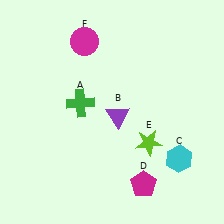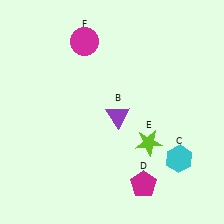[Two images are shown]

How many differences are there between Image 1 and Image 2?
There is 1 difference between the two images.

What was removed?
The green cross (A) was removed in Image 2.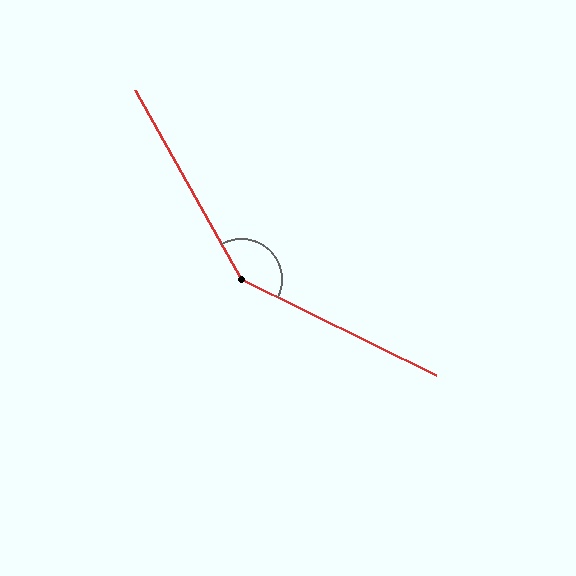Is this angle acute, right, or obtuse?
It is obtuse.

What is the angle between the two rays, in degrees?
Approximately 145 degrees.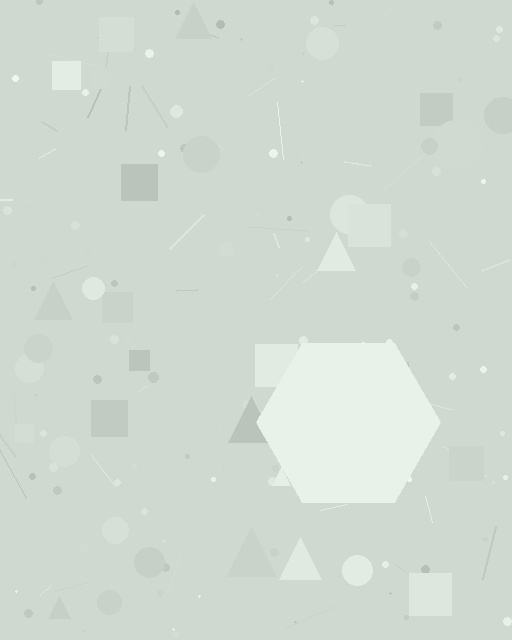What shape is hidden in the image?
A hexagon is hidden in the image.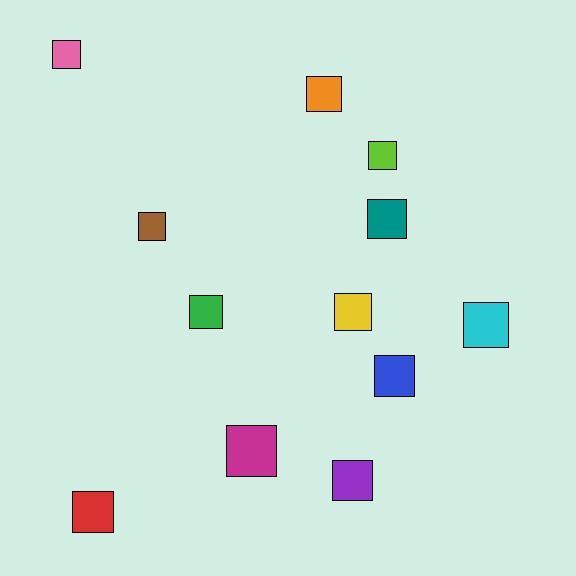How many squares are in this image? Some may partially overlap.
There are 12 squares.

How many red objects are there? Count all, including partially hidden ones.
There is 1 red object.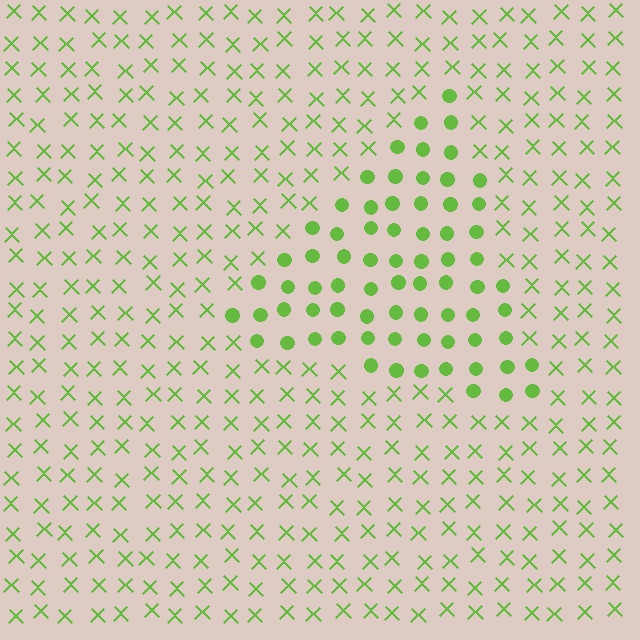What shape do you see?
I see a triangle.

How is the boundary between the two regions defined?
The boundary is defined by a change in element shape: circles inside vs. X marks outside. All elements share the same color and spacing.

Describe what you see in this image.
The image is filled with small lime elements arranged in a uniform grid. A triangle-shaped region contains circles, while the surrounding area contains X marks. The boundary is defined purely by the change in element shape.